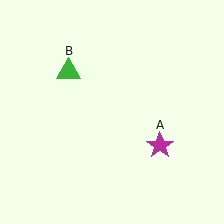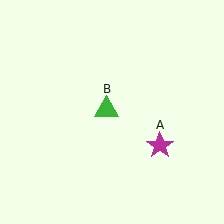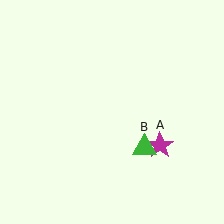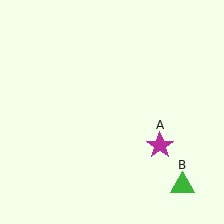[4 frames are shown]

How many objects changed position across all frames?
1 object changed position: green triangle (object B).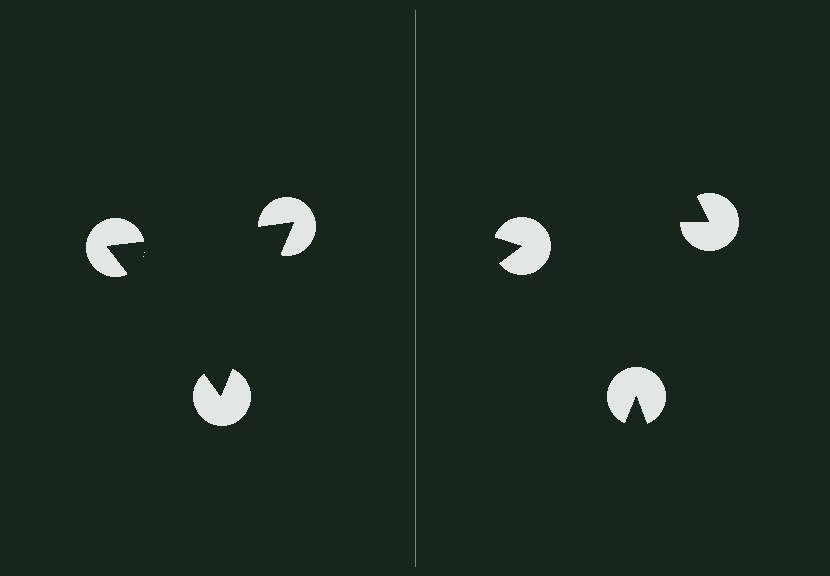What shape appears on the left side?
An illusory triangle.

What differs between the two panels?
The pac-man discs are positioned identically on both sides; only the wedge orientations differ. On the left they align to a triangle; on the right they are misaligned.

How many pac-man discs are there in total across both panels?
6 — 3 on each side.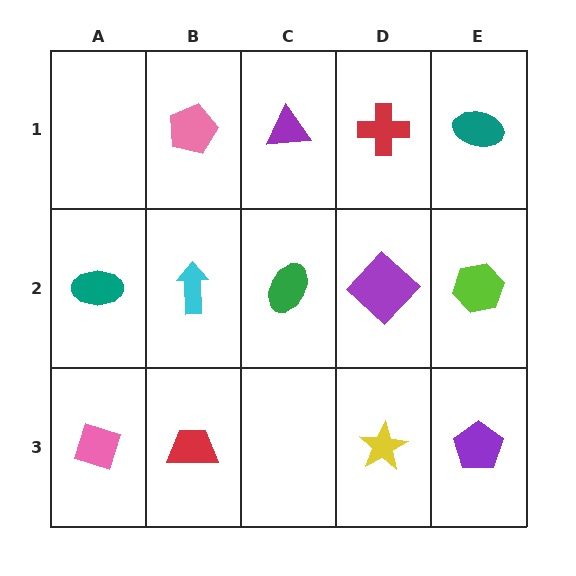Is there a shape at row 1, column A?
No, that cell is empty.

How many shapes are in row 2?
5 shapes.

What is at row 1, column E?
A teal ellipse.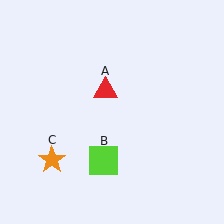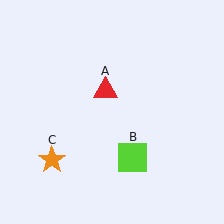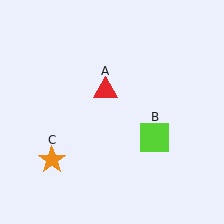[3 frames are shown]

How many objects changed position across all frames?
1 object changed position: lime square (object B).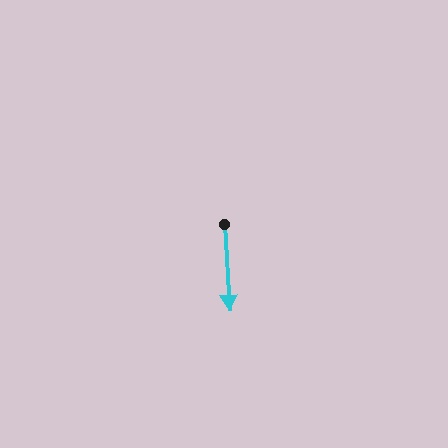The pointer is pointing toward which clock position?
Roughly 6 o'clock.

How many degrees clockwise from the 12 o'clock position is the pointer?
Approximately 176 degrees.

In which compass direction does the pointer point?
South.